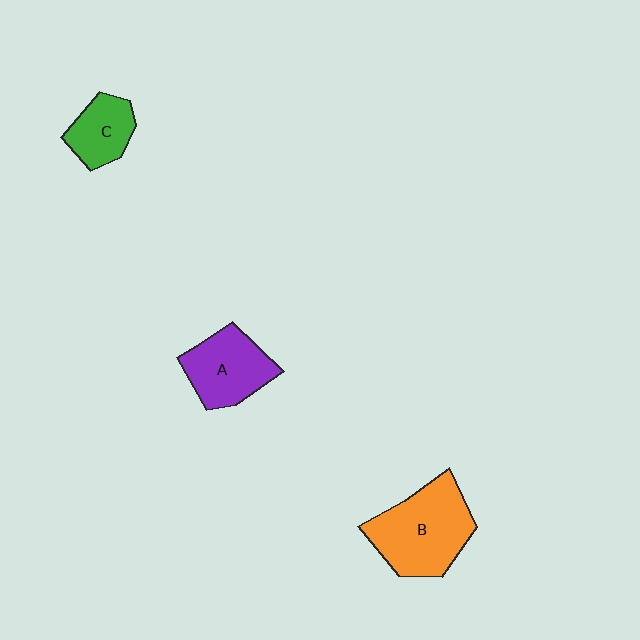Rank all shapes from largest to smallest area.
From largest to smallest: B (orange), A (purple), C (green).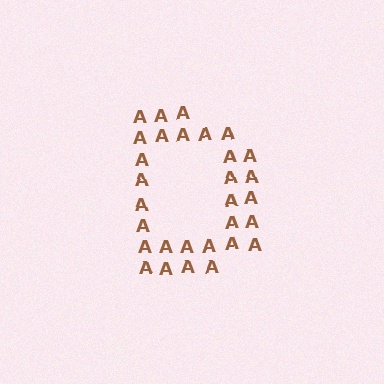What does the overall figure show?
The overall figure shows the letter D.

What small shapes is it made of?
It is made of small letter A's.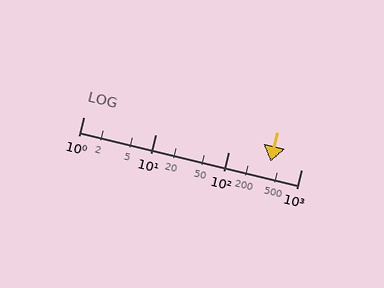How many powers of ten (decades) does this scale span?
The scale spans 3 decades, from 1 to 1000.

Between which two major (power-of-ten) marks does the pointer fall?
The pointer is between 100 and 1000.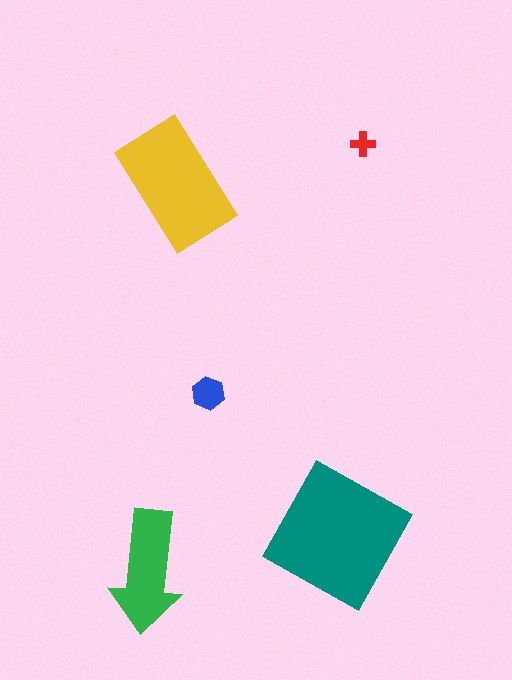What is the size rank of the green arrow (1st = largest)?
3rd.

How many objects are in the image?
There are 5 objects in the image.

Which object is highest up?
The red cross is topmost.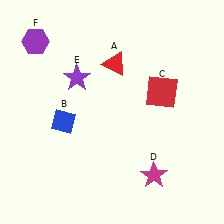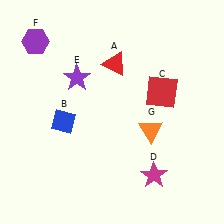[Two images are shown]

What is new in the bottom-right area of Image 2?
An orange triangle (G) was added in the bottom-right area of Image 2.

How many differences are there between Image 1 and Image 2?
There is 1 difference between the two images.